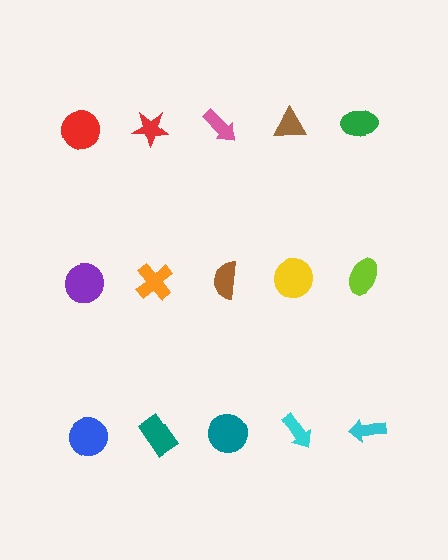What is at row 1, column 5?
A green ellipse.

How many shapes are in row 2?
5 shapes.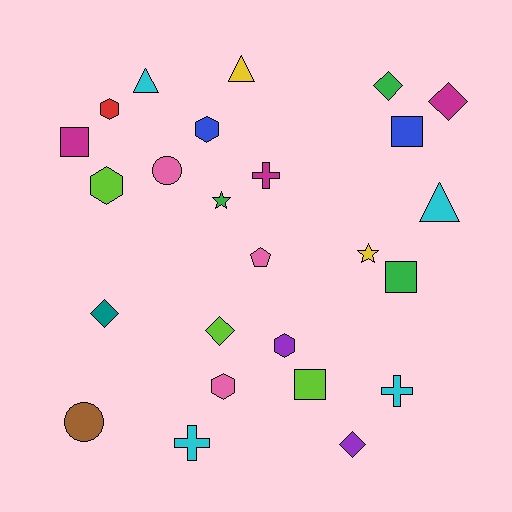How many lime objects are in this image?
There are 3 lime objects.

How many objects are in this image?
There are 25 objects.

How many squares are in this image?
There are 4 squares.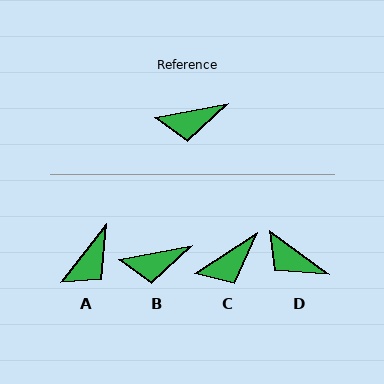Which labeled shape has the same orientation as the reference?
B.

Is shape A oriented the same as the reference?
No, it is off by about 41 degrees.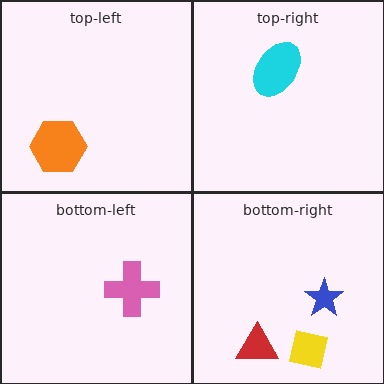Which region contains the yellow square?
The bottom-right region.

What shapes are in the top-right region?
The cyan ellipse.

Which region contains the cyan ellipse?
The top-right region.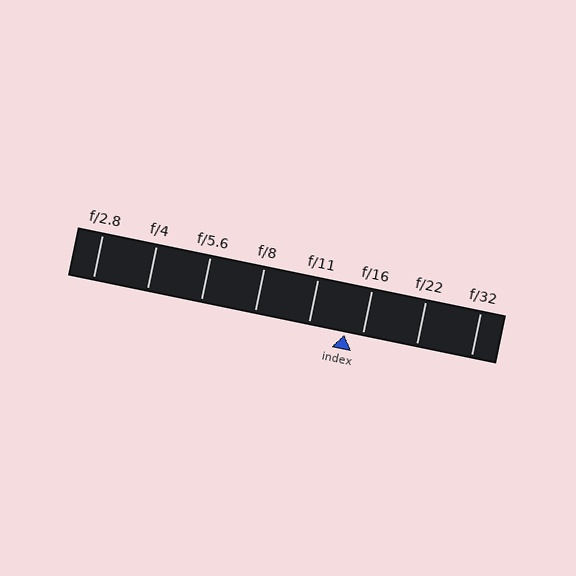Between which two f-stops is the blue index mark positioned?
The index mark is between f/11 and f/16.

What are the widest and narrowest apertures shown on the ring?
The widest aperture shown is f/2.8 and the narrowest is f/32.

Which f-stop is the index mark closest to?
The index mark is closest to f/16.